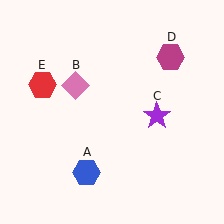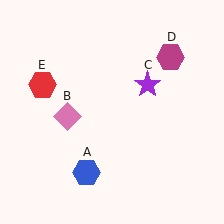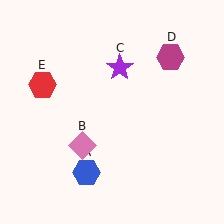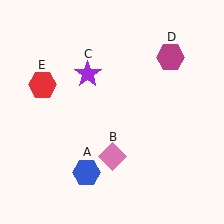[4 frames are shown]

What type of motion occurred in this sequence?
The pink diamond (object B), purple star (object C) rotated counterclockwise around the center of the scene.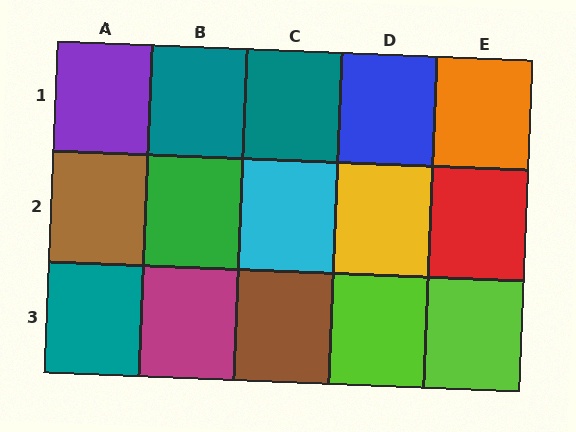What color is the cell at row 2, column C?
Cyan.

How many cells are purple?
1 cell is purple.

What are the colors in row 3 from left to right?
Teal, magenta, brown, lime, lime.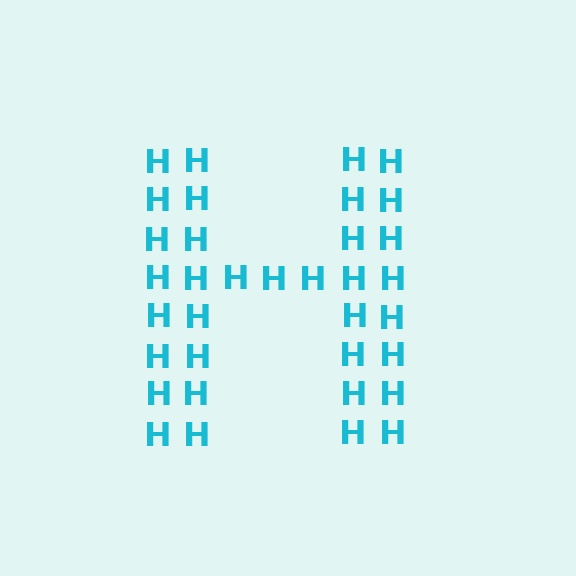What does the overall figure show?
The overall figure shows the letter H.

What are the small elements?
The small elements are letter H's.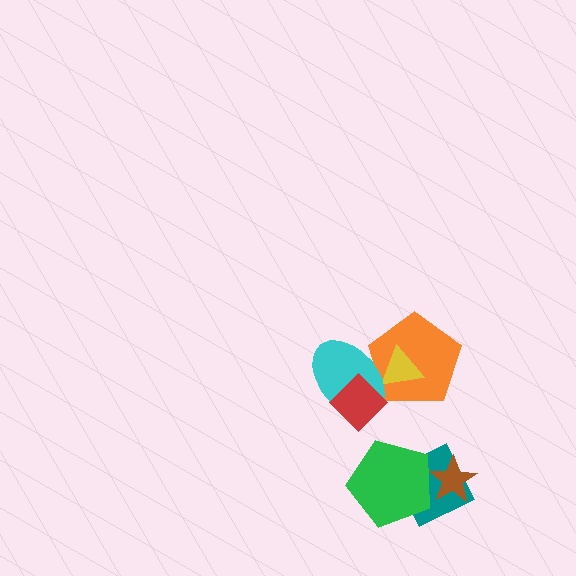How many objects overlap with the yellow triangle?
2 objects overlap with the yellow triangle.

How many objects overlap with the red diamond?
2 objects overlap with the red diamond.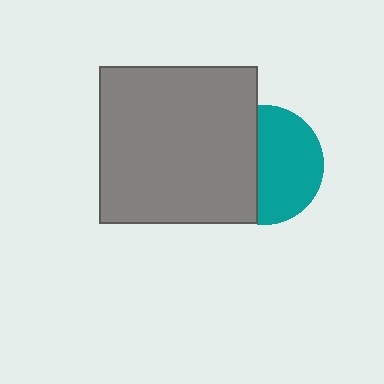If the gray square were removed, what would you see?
You would see the complete teal circle.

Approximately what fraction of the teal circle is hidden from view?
Roughly 42% of the teal circle is hidden behind the gray square.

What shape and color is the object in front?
The object in front is a gray square.